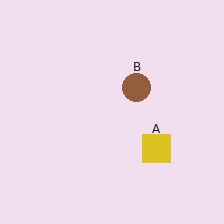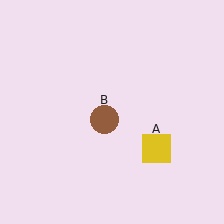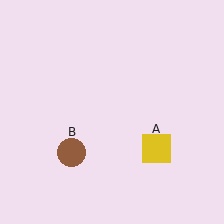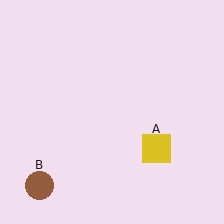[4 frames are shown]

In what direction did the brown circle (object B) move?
The brown circle (object B) moved down and to the left.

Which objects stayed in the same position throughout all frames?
Yellow square (object A) remained stationary.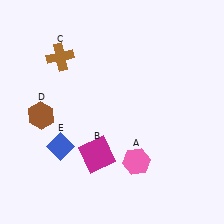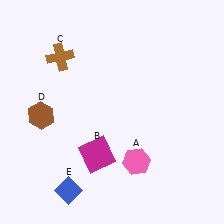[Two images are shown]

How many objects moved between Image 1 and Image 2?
1 object moved between the two images.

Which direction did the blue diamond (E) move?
The blue diamond (E) moved down.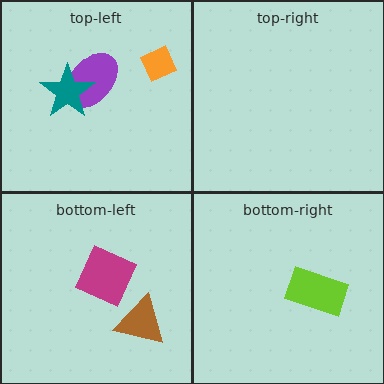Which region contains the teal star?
The top-left region.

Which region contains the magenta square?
The bottom-left region.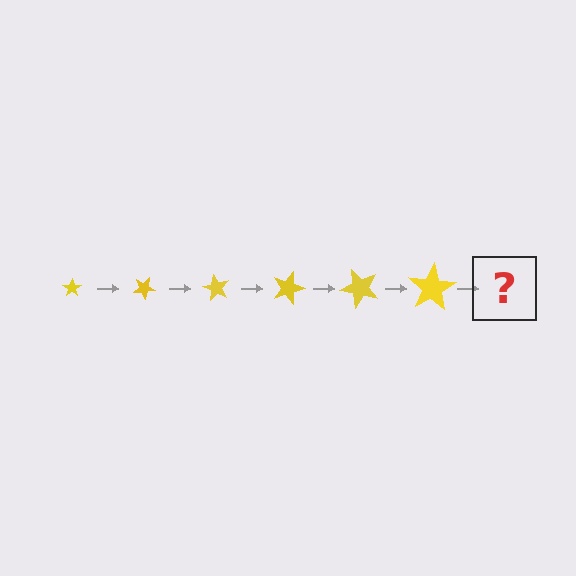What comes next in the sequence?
The next element should be a star, larger than the previous one and rotated 180 degrees from the start.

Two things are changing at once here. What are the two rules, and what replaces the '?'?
The two rules are that the star grows larger each step and it rotates 30 degrees each step. The '?' should be a star, larger than the previous one and rotated 180 degrees from the start.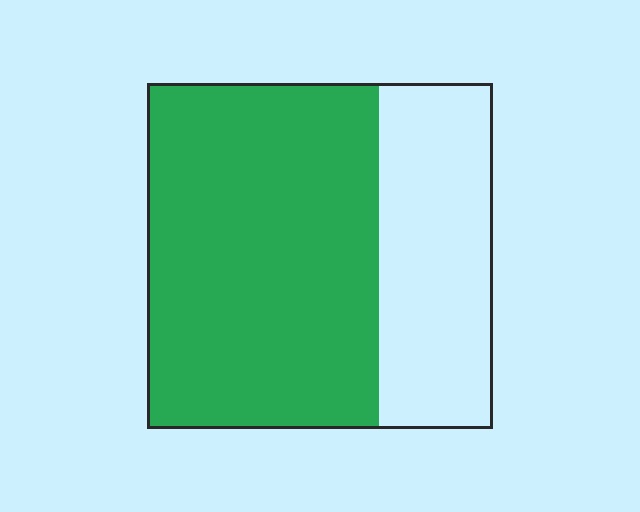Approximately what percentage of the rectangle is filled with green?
Approximately 65%.